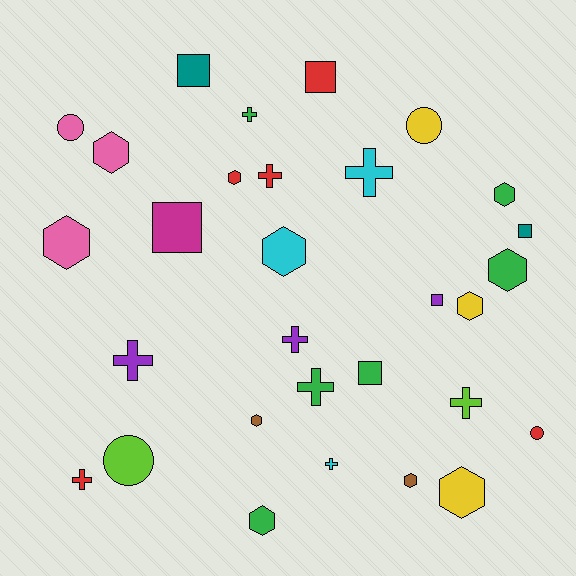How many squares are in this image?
There are 6 squares.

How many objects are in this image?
There are 30 objects.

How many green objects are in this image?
There are 6 green objects.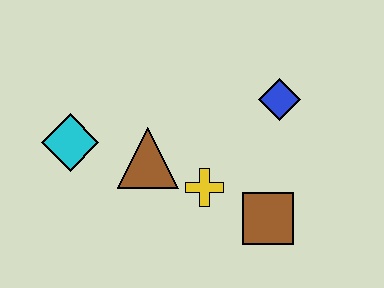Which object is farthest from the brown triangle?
The blue diamond is farthest from the brown triangle.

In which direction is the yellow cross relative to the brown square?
The yellow cross is to the left of the brown square.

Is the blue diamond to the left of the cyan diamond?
No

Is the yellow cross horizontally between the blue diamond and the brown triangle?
Yes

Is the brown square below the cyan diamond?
Yes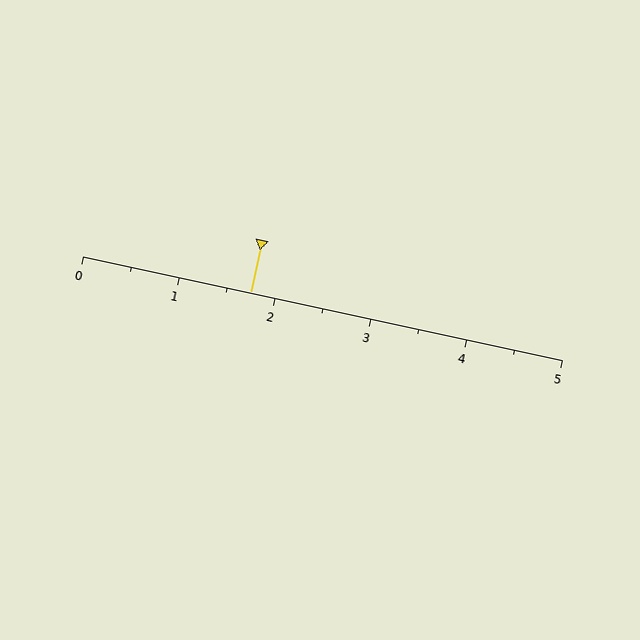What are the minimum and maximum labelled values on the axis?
The axis runs from 0 to 5.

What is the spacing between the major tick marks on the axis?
The major ticks are spaced 1 apart.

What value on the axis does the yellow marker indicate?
The marker indicates approximately 1.8.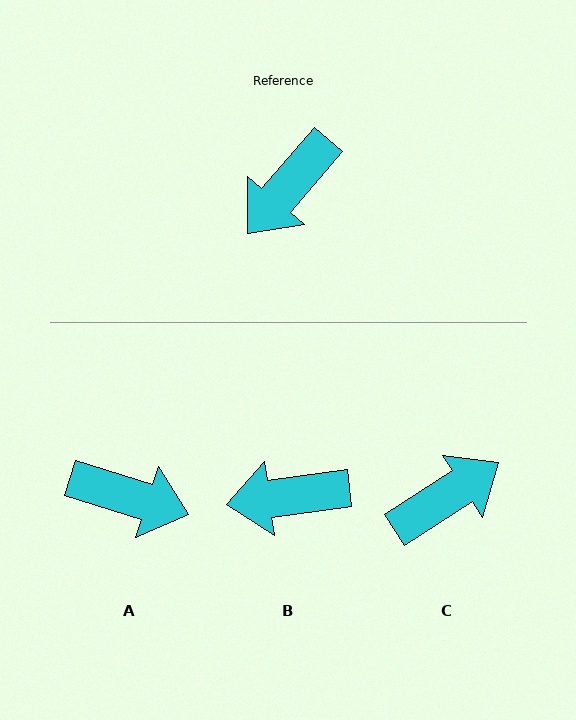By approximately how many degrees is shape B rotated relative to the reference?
Approximately 42 degrees clockwise.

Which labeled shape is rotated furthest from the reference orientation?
C, about 163 degrees away.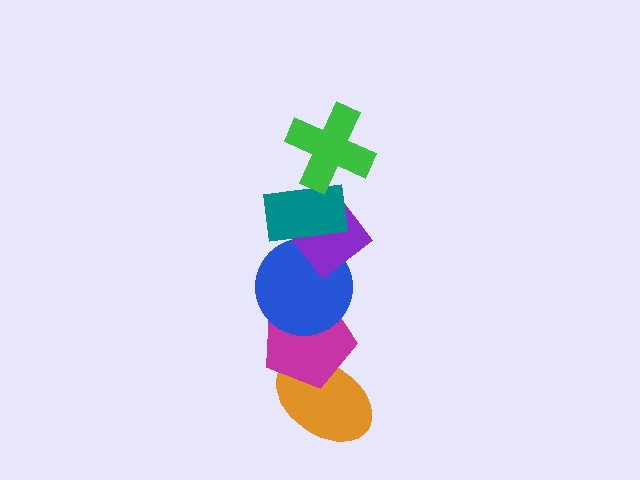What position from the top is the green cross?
The green cross is 1st from the top.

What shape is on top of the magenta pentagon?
The blue circle is on top of the magenta pentagon.